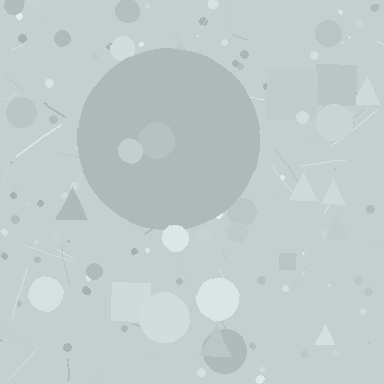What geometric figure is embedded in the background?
A circle is embedded in the background.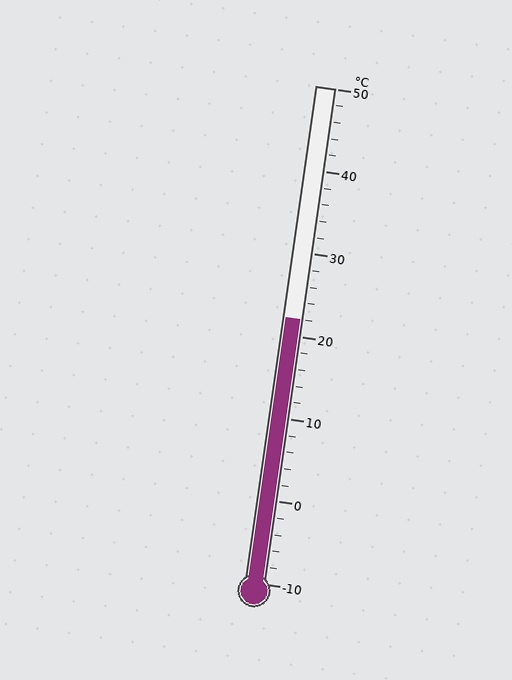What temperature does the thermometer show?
The thermometer shows approximately 22°C.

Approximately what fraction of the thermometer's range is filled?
The thermometer is filled to approximately 55% of its range.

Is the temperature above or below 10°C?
The temperature is above 10°C.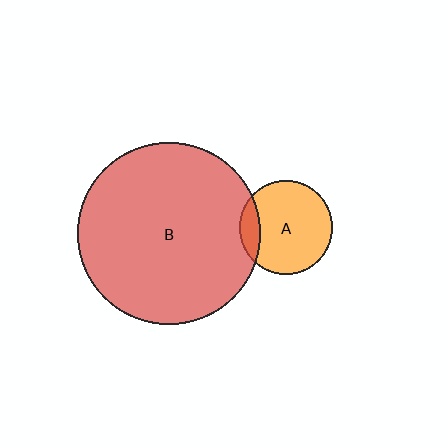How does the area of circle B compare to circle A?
Approximately 3.8 times.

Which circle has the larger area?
Circle B (red).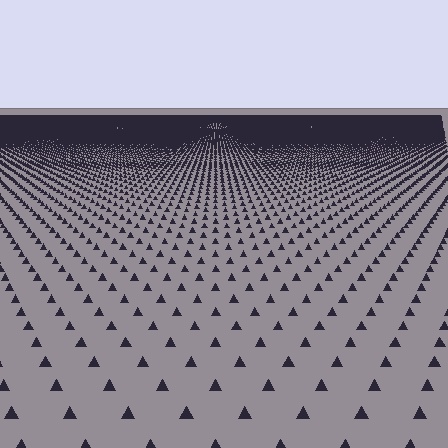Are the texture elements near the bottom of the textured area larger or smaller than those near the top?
Larger. Near the bottom, elements are closer to the viewer and appear at a bigger on-screen size.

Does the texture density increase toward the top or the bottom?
Density increases toward the top.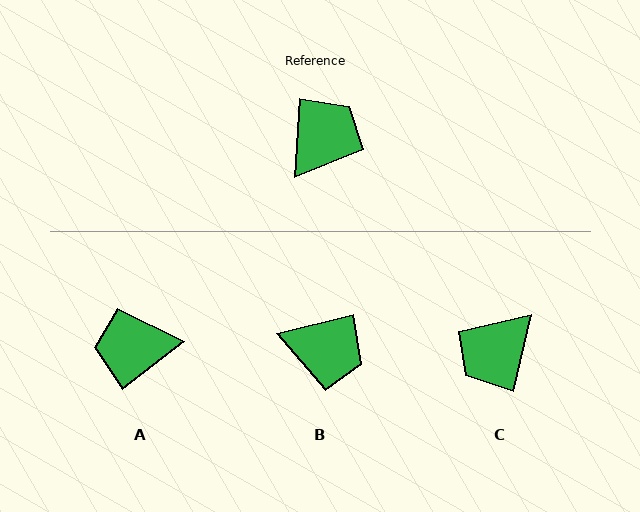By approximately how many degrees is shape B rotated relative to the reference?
Approximately 72 degrees clockwise.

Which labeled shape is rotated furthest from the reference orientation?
C, about 171 degrees away.